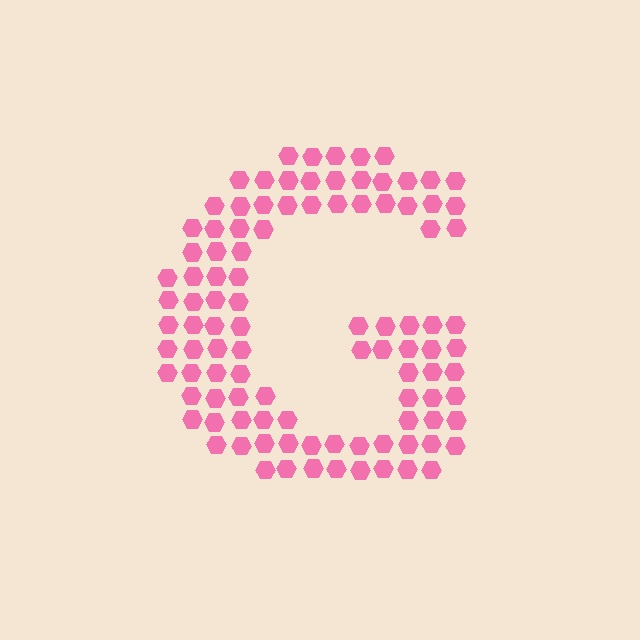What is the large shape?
The large shape is the letter G.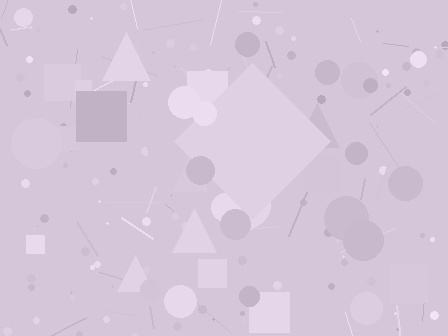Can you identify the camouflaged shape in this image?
The camouflaged shape is a diamond.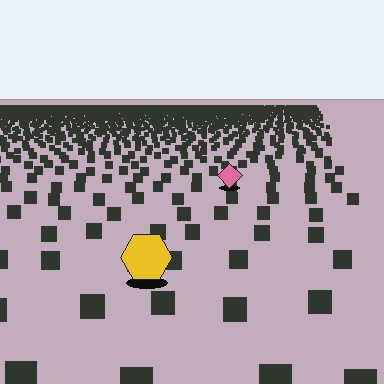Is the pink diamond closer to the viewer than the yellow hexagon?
No. The yellow hexagon is closer — you can tell from the texture gradient: the ground texture is coarser near it.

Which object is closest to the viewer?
The yellow hexagon is closest. The texture marks near it are larger and more spread out.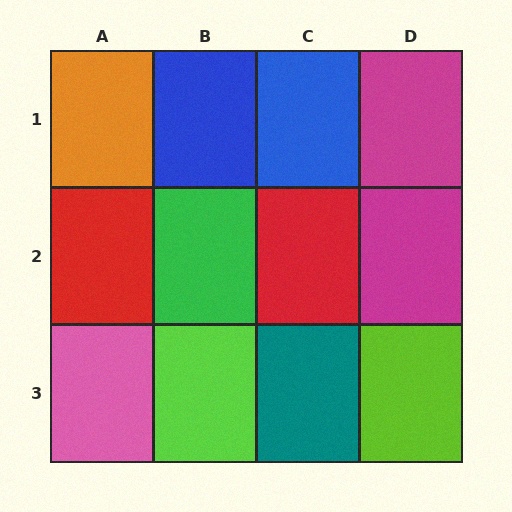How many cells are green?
1 cell is green.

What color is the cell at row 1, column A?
Orange.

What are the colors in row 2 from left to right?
Red, green, red, magenta.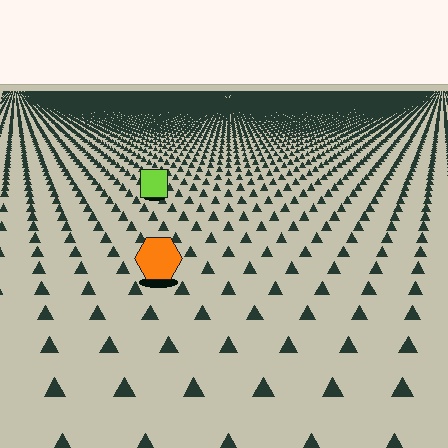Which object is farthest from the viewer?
The lime square is farthest from the viewer. It appears smaller and the ground texture around it is denser.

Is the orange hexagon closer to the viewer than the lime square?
Yes. The orange hexagon is closer — you can tell from the texture gradient: the ground texture is coarser near it.